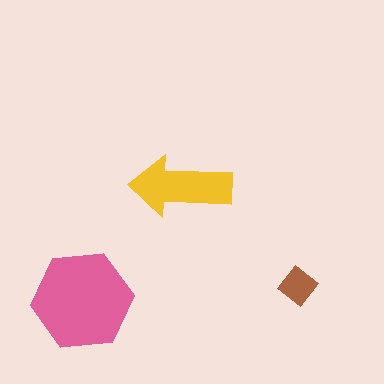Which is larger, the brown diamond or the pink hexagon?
The pink hexagon.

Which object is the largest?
The pink hexagon.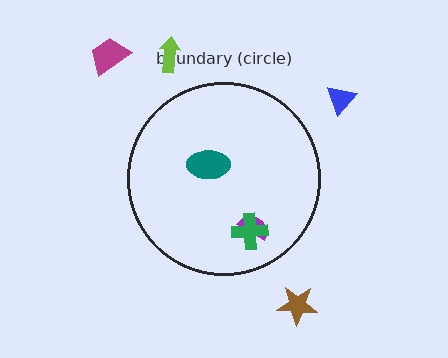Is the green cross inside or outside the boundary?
Inside.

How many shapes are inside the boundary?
3 inside, 4 outside.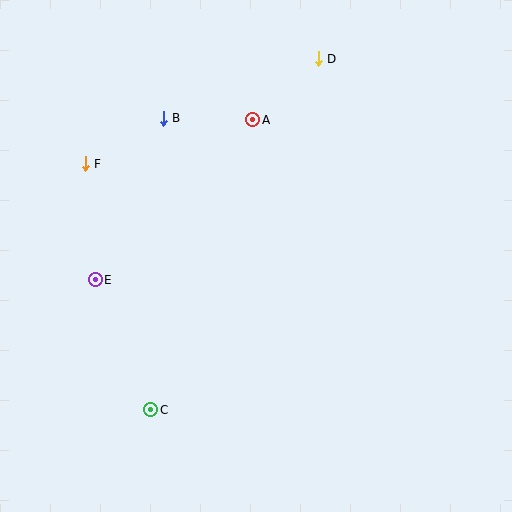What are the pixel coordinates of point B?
Point B is at (163, 118).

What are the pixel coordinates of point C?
Point C is at (151, 410).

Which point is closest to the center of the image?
Point A at (253, 120) is closest to the center.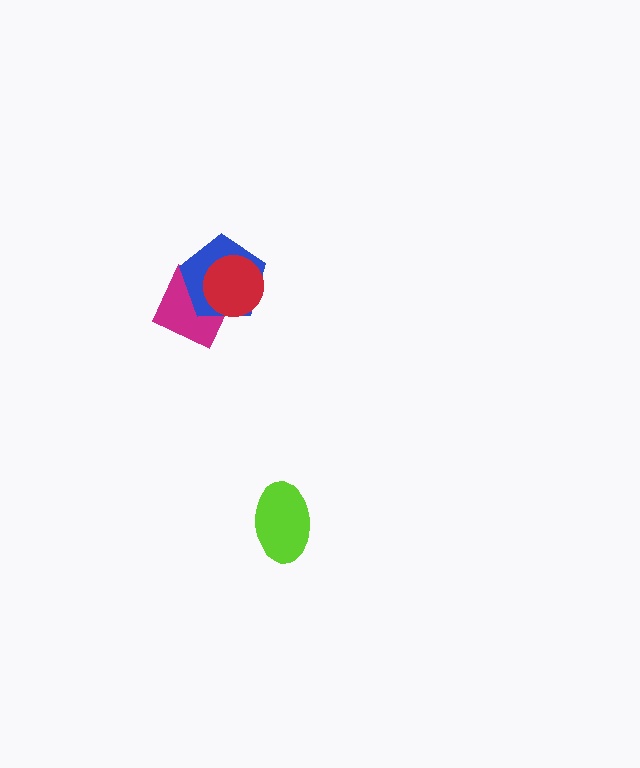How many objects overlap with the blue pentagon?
2 objects overlap with the blue pentagon.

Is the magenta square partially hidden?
Yes, it is partially covered by another shape.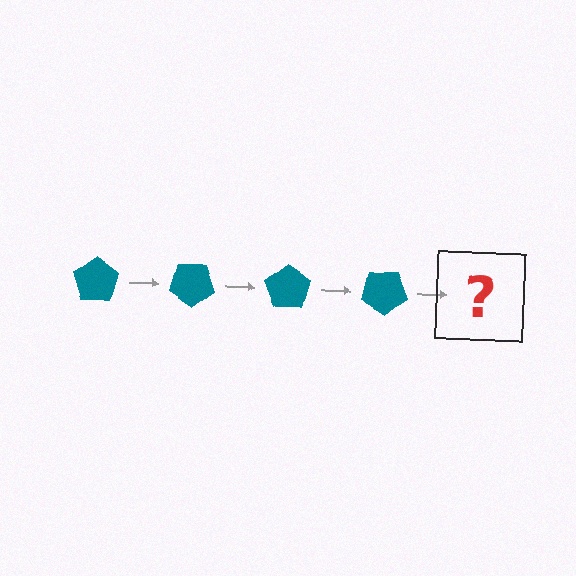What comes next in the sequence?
The next element should be a teal pentagon rotated 140 degrees.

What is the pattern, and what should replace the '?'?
The pattern is that the pentagon rotates 35 degrees each step. The '?' should be a teal pentagon rotated 140 degrees.